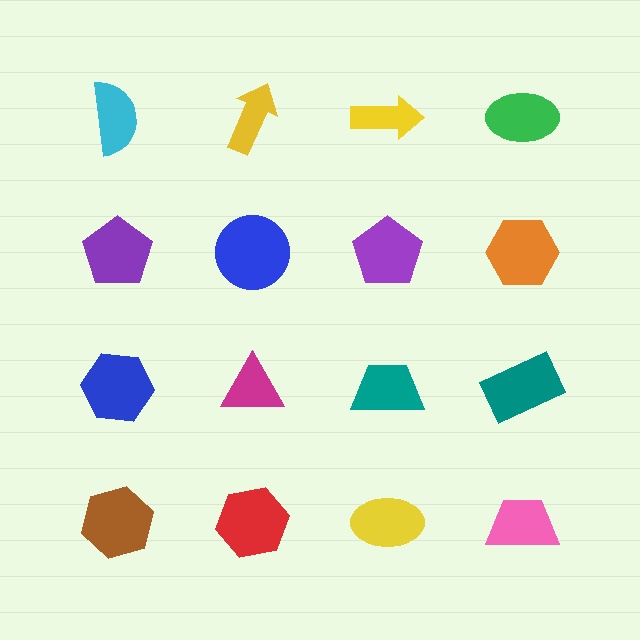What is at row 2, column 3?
A purple pentagon.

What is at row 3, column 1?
A blue hexagon.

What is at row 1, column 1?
A cyan semicircle.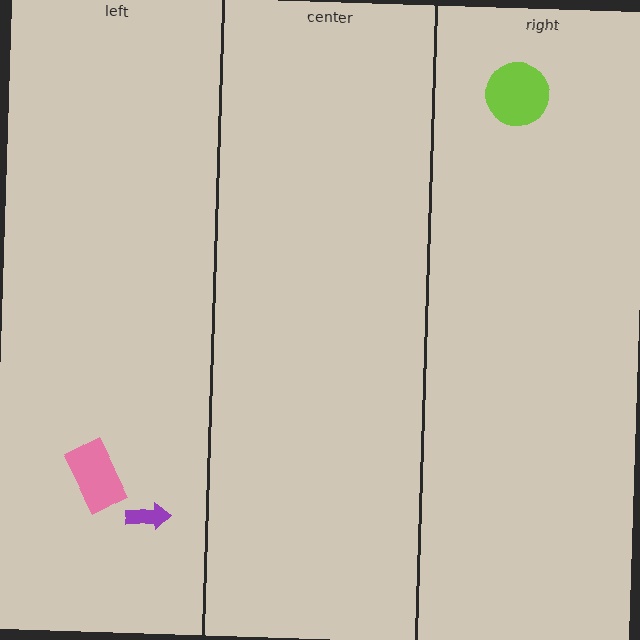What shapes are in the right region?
The lime circle.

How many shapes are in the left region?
2.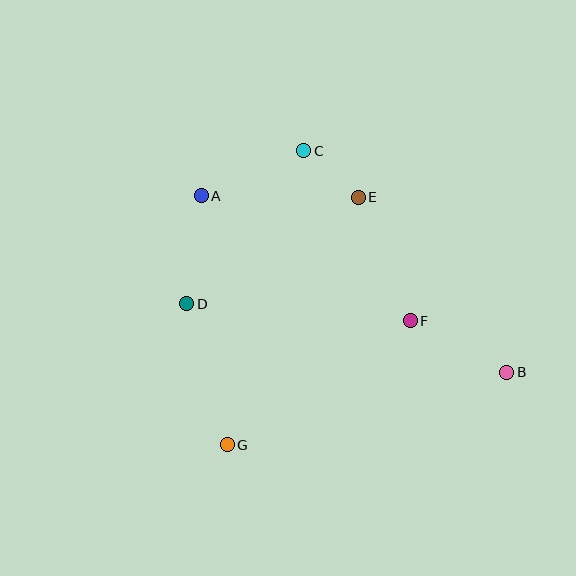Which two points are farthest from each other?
Points A and B are farthest from each other.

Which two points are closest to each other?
Points C and E are closest to each other.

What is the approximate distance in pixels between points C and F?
The distance between C and F is approximately 201 pixels.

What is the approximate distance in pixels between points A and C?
The distance between A and C is approximately 112 pixels.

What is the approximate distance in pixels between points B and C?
The distance between B and C is approximately 300 pixels.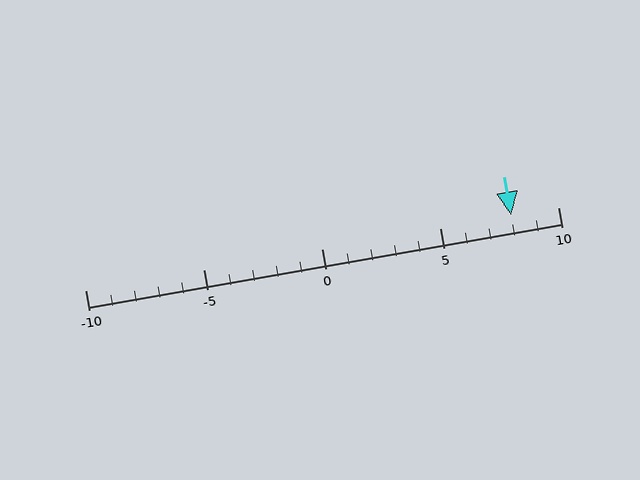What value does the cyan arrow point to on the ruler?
The cyan arrow points to approximately 8.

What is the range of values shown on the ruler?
The ruler shows values from -10 to 10.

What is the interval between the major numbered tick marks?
The major tick marks are spaced 5 units apart.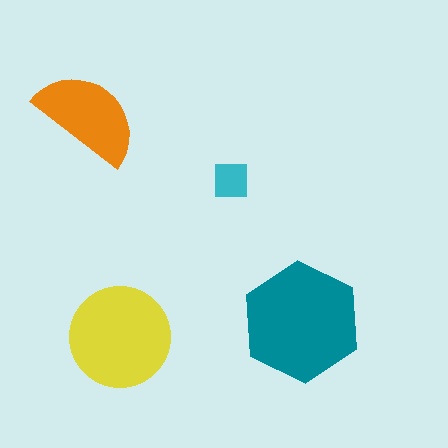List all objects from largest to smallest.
The teal hexagon, the yellow circle, the orange semicircle, the cyan square.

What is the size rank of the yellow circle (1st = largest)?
2nd.